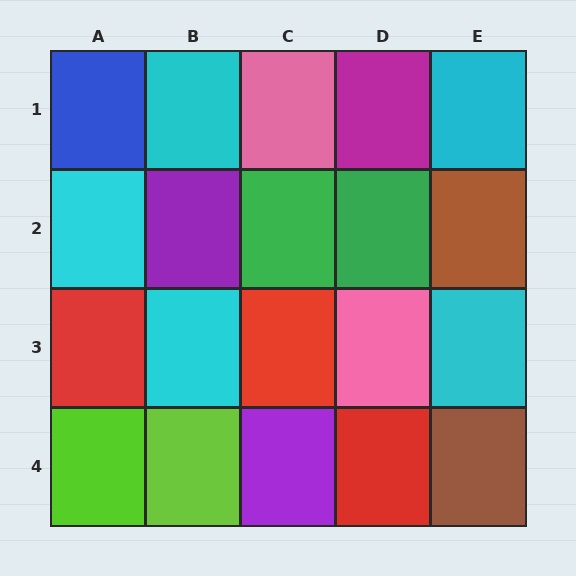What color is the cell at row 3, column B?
Cyan.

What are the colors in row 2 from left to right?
Cyan, purple, green, green, brown.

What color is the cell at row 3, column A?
Red.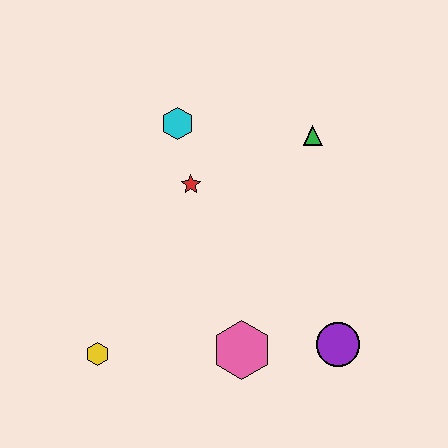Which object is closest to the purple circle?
The pink hexagon is closest to the purple circle.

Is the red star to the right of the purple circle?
No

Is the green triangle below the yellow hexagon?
No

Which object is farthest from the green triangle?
The yellow hexagon is farthest from the green triangle.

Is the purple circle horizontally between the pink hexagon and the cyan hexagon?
No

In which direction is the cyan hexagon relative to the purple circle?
The cyan hexagon is above the purple circle.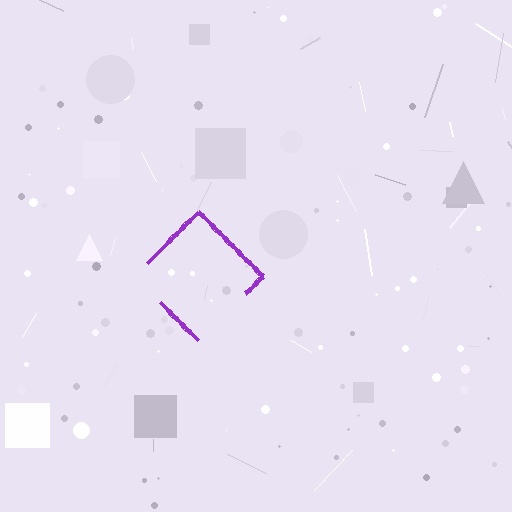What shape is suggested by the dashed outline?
The dashed outline suggests a diamond.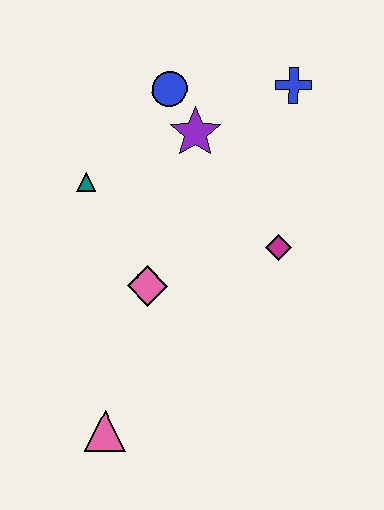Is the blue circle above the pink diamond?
Yes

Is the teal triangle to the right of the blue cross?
No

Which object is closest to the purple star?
The blue circle is closest to the purple star.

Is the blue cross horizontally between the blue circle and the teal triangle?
No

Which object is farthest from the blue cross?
The pink triangle is farthest from the blue cross.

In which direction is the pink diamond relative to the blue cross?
The pink diamond is below the blue cross.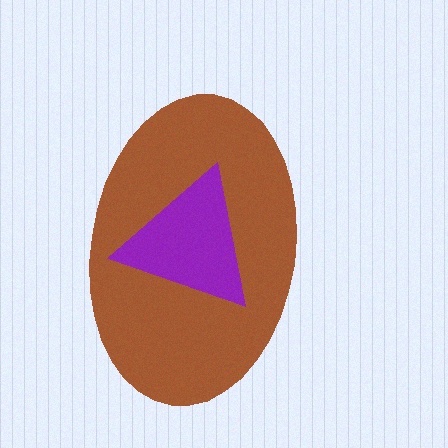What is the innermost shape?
The purple triangle.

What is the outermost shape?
The brown ellipse.